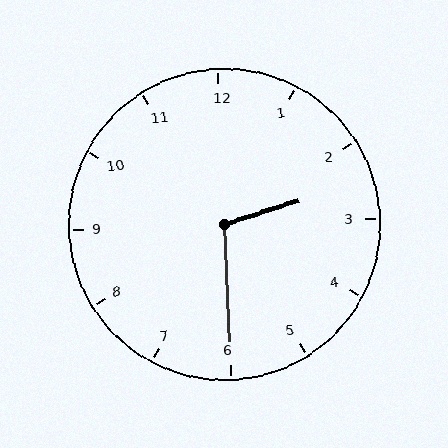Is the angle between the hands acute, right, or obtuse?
It is obtuse.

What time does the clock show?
2:30.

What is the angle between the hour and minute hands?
Approximately 105 degrees.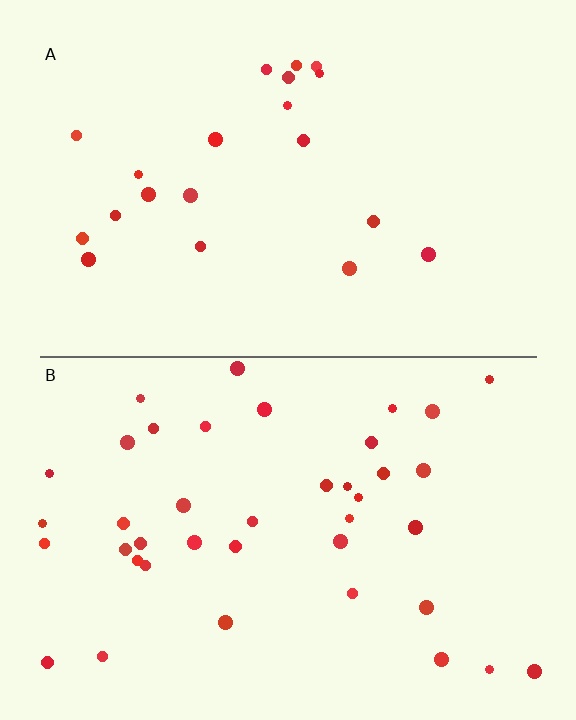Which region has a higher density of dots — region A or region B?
B (the bottom).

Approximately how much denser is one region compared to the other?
Approximately 2.0× — region B over region A.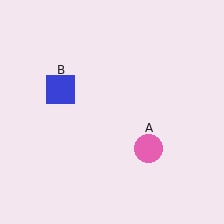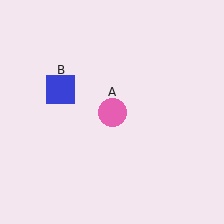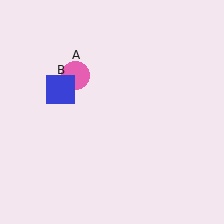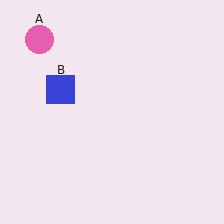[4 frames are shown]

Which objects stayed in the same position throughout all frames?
Blue square (object B) remained stationary.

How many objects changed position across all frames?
1 object changed position: pink circle (object A).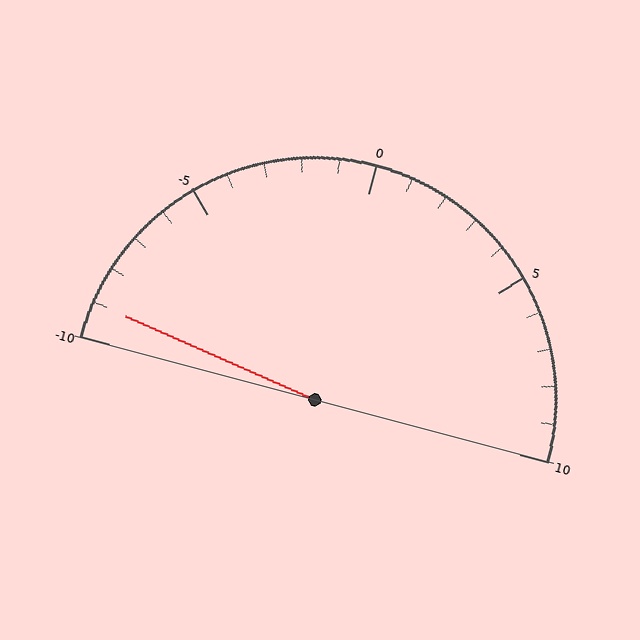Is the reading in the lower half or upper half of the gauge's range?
The reading is in the lower half of the range (-10 to 10).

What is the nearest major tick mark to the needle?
The nearest major tick mark is -10.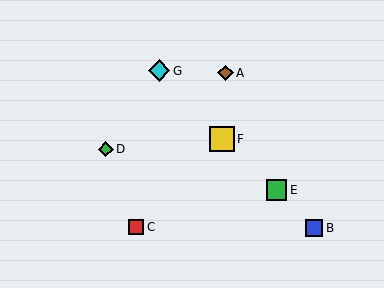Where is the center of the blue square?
The center of the blue square is at (314, 228).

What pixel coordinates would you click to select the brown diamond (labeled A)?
Click at (226, 73) to select the brown diamond A.